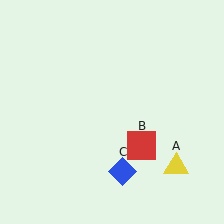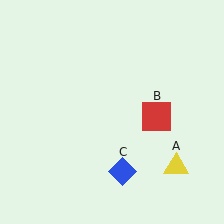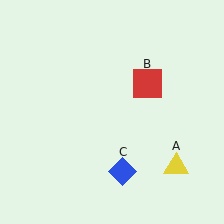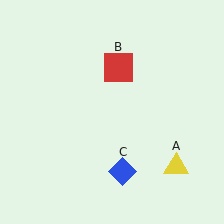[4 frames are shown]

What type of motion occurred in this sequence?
The red square (object B) rotated counterclockwise around the center of the scene.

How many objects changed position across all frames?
1 object changed position: red square (object B).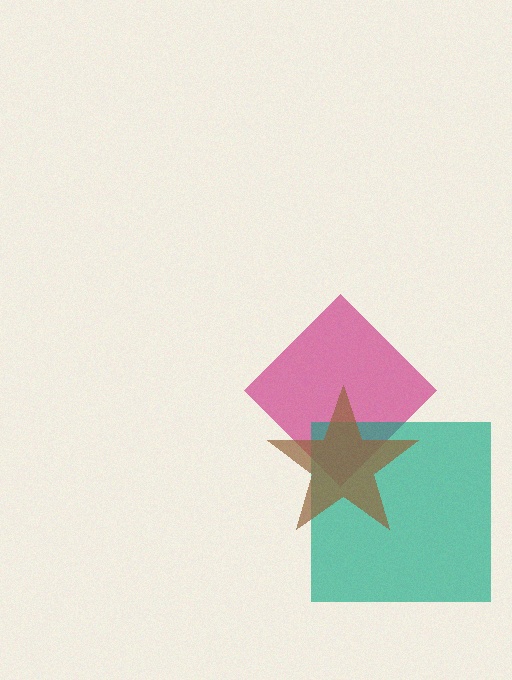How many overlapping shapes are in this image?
There are 3 overlapping shapes in the image.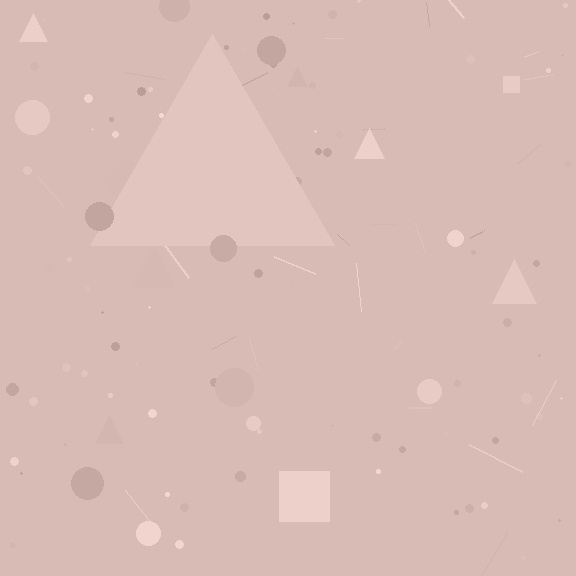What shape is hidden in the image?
A triangle is hidden in the image.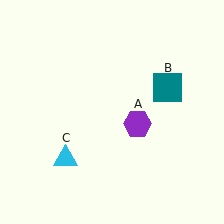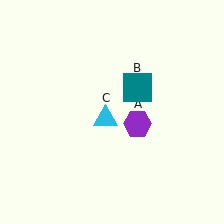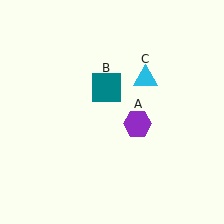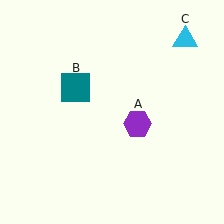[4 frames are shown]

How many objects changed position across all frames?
2 objects changed position: teal square (object B), cyan triangle (object C).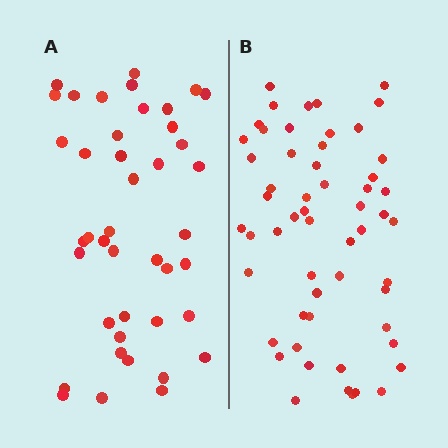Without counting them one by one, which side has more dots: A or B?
Region B (the right region) has more dots.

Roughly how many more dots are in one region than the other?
Region B has approximately 15 more dots than region A.